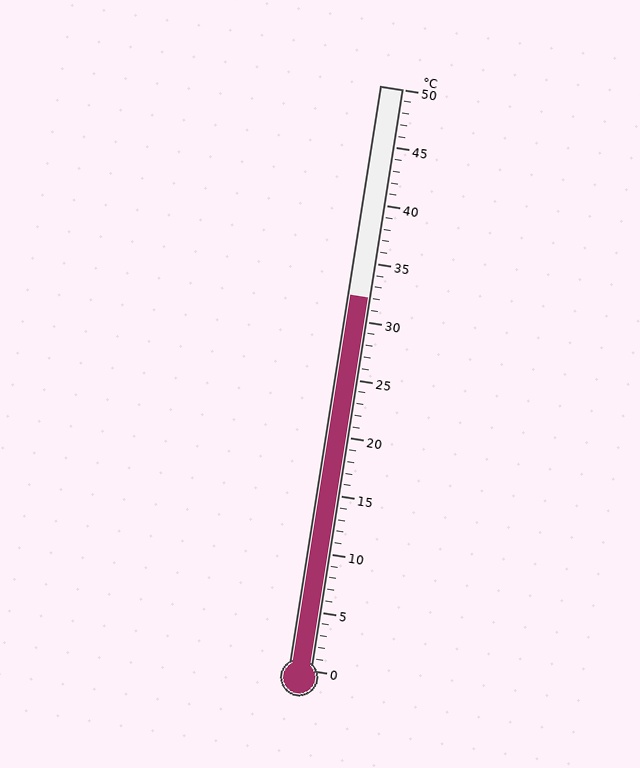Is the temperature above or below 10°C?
The temperature is above 10°C.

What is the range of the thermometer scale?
The thermometer scale ranges from 0°C to 50°C.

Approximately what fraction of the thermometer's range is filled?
The thermometer is filled to approximately 65% of its range.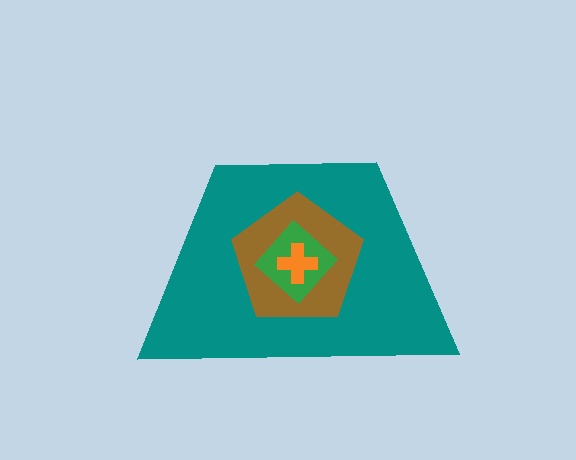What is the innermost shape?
The orange cross.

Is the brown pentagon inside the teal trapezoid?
Yes.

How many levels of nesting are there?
4.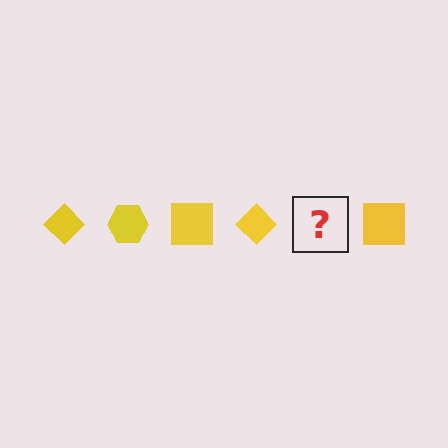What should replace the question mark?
The question mark should be replaced with a yellow hexagon.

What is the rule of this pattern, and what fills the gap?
The rule is that the pattern cycles through diamond, hexagon, square shapes in yellow. The gap should be filled with a yellow hexagon.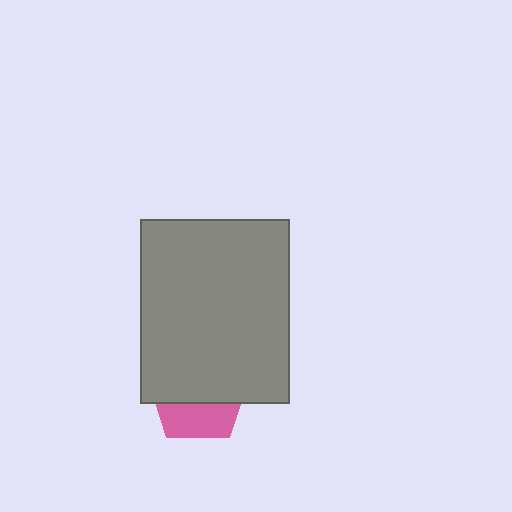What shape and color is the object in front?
The object in front is a gray rectangle.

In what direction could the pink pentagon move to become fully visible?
The pink pentagon could move down. That would shift it out from behind the gray rectangle entirely.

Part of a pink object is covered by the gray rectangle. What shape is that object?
It is a pentagon.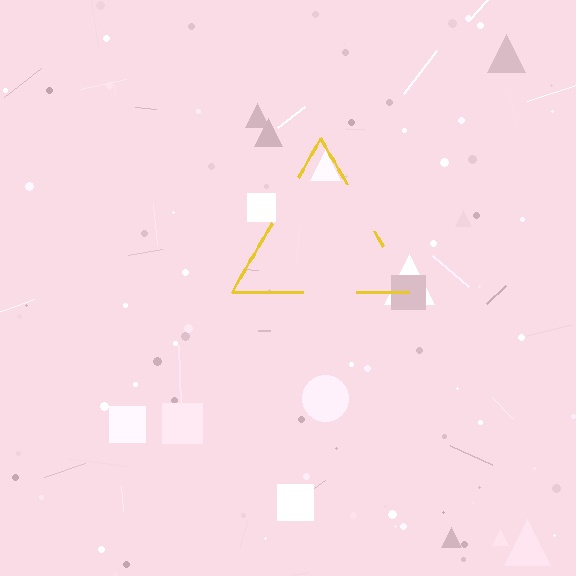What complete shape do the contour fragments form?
The contour fragments form a triangle.